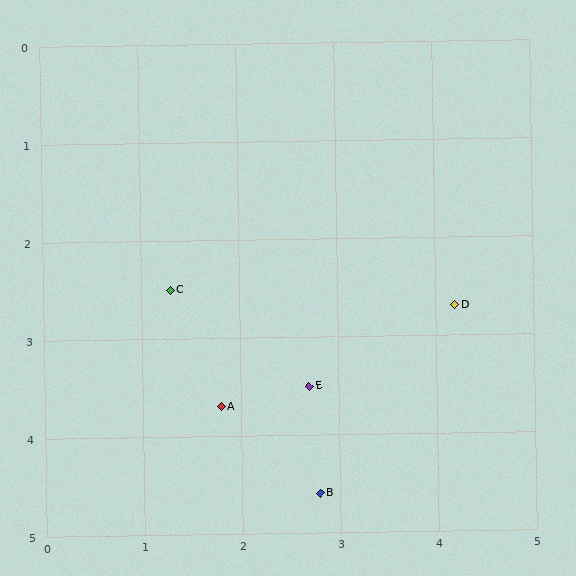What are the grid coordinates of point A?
Point A is at approximately (1.8, 3.7).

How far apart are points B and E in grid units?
Points B and E are about 1.1 grid units apart.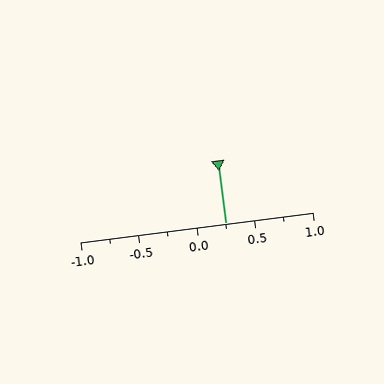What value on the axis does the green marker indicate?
The marker indicates approximately 0.25.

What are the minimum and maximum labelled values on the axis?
The axis runs from -1.0 to 1.0.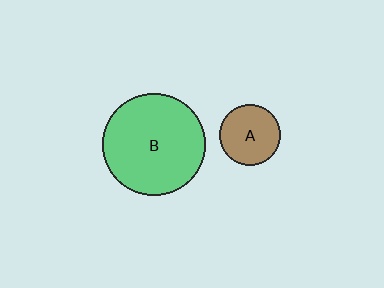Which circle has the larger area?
Circle B (green).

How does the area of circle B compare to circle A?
Approximately 2.8 times.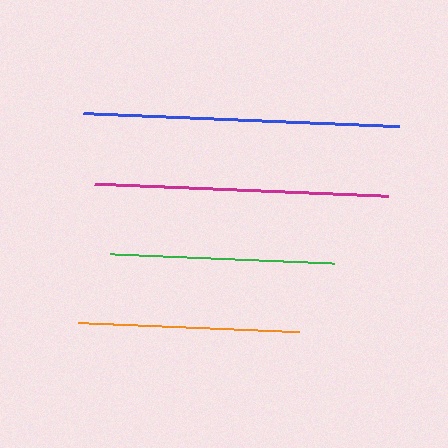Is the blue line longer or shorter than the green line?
The blue line is longer than the green line.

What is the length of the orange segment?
The orange segment is approximately 222 pixels long.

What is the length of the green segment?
The green segment is approximately 226 pixels long.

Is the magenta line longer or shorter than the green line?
The magenta line is longer than the green line.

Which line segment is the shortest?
The orange line is the shortest at approximately 222 pixels.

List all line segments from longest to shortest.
From longest to shortest: blue, magenta, green, orange.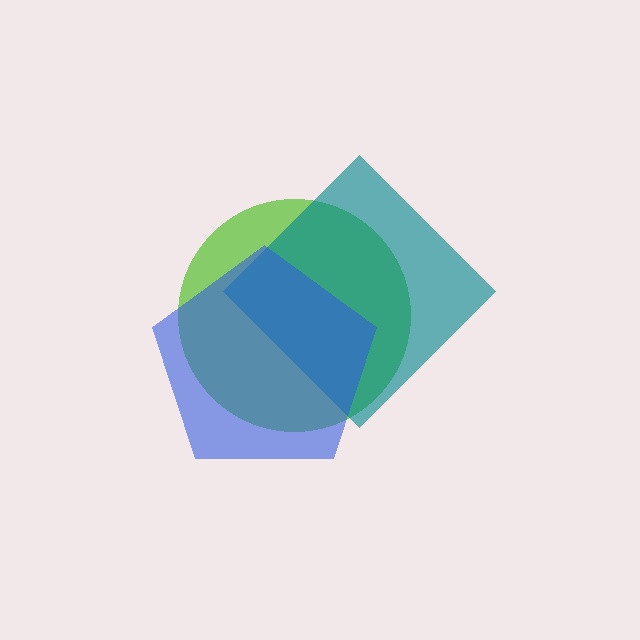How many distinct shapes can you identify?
There are 3 distinct shapes: a lime circle, a teal diamond, a blue pentagon.